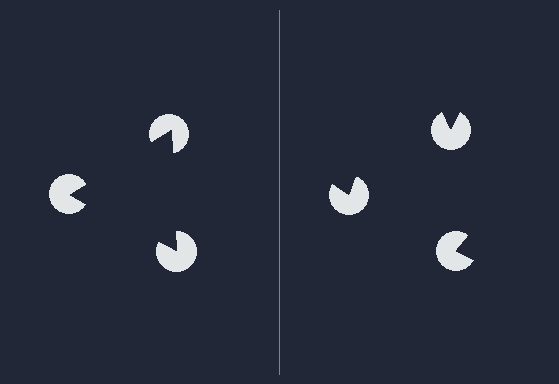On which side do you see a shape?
An illusory triangle appears on the left side. On the right side the wedge cuts are rotated, so no coherent shape forms.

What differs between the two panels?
The pac-man discs are positioned identically on both sides; only the wedge orientations differ. On the left they align to a triangle; on the right they are misaligned.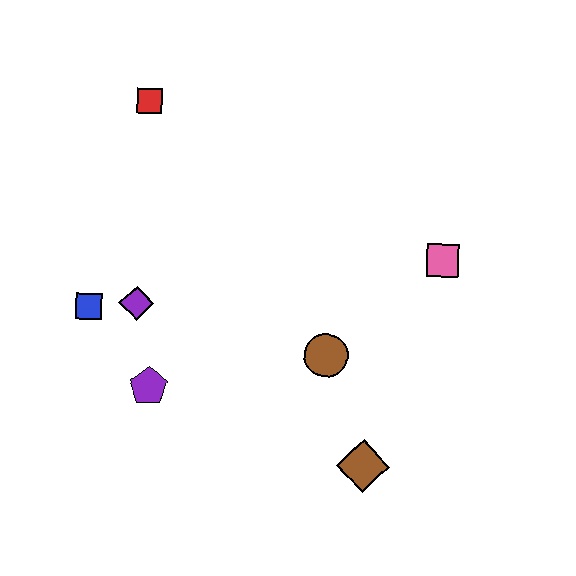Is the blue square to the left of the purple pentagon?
Yes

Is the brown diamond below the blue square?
Yes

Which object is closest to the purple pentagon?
The purple diamond is closest to the purple pentagon.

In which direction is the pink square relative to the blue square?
The pink square is to the right of the blue square.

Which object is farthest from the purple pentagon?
The pink square is farthest from the purple pentagon.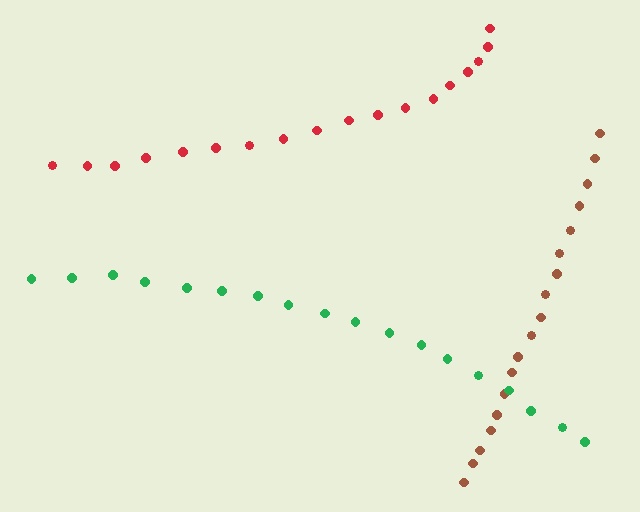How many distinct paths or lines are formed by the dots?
There are 3 distinct paths.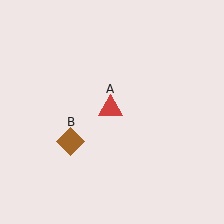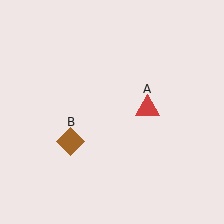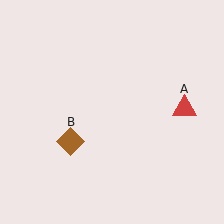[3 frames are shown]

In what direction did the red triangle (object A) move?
The red triangle (object A) moved right.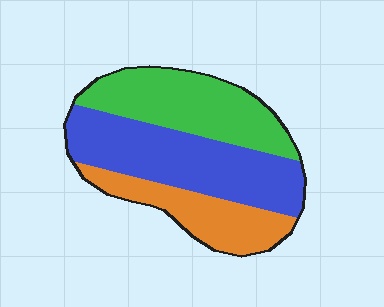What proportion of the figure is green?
Green takes up about one third (1/3) of the figure.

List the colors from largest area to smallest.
From largest to smallest: blue, green, orange.